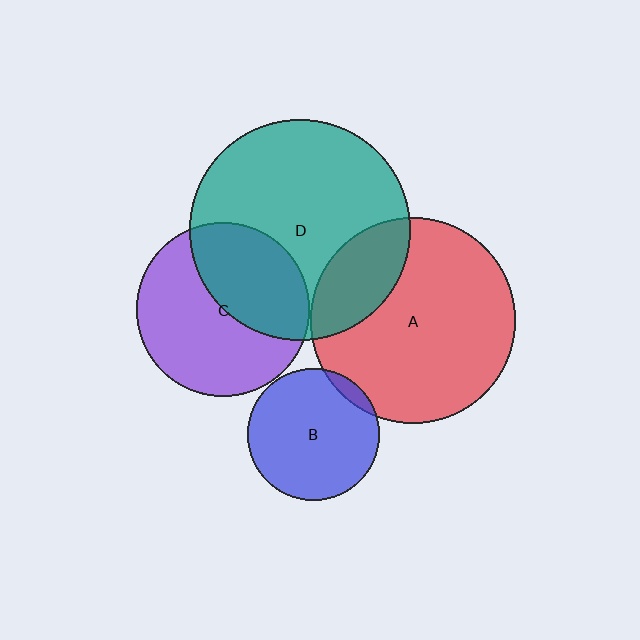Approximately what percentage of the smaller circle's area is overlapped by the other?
Approximately 40%.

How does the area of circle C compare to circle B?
Approximately 1.7 times.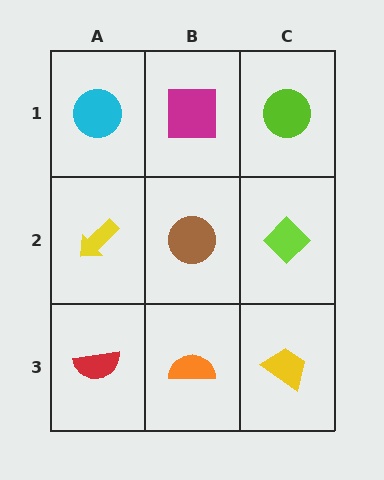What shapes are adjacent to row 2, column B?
A magenta square (row 1, column B), an orange semicircle (row 3, column B), a yellow arrow (row 2, column A), a lime diamond (row 2, column C).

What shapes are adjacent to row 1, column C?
A lime diamond (row 2, column C), a magenta square (row 1, column B).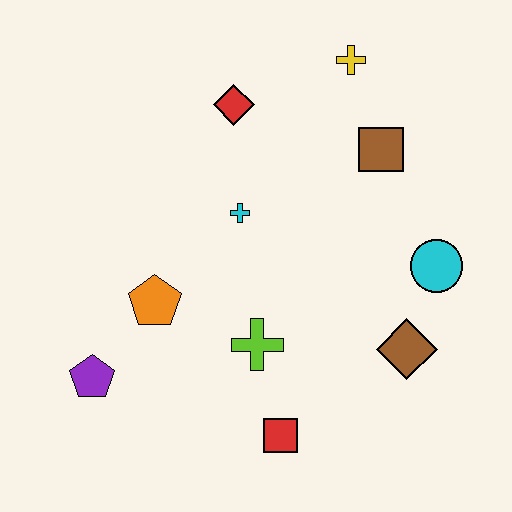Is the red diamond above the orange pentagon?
Yes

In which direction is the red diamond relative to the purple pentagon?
The red diamond is above the purple pentagon.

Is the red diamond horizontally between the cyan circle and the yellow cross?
No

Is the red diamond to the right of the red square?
No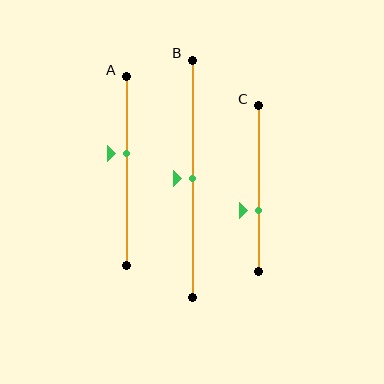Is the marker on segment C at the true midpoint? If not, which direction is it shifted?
No, the marker on segment C is shifted downward by about 13% of the segment length.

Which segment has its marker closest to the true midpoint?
Segment B has its marker closest to the true midpoint.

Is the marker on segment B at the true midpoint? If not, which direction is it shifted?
Yes, the marker on segment B is at the true midpoint.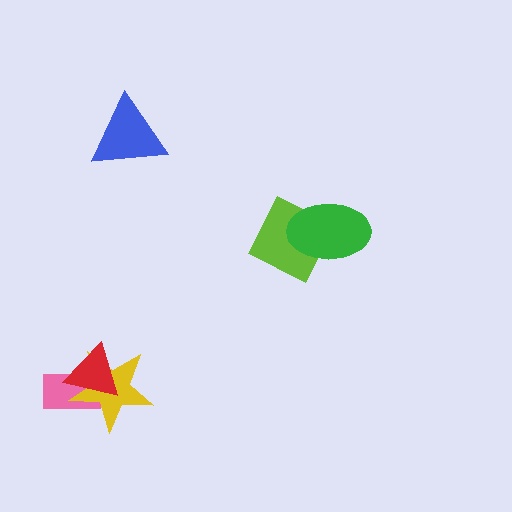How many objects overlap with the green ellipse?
1 object overlaps with the green ellipse.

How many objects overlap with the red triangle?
2 objects overlap with the red triangle.